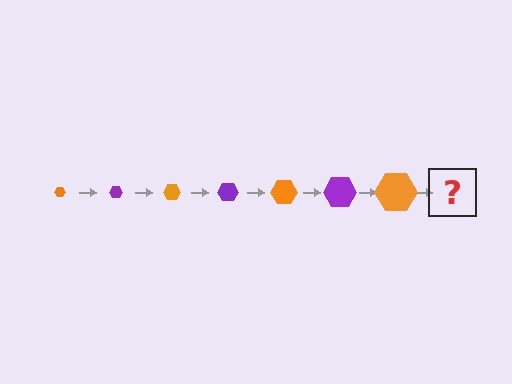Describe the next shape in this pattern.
It should be a purple hexagon, larger than the previous one.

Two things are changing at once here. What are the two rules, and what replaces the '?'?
The two rules are that the hexagon grows larger each step and the color cycles through orange and purple. The '?' should be a purple hexagon, larger than the previous one.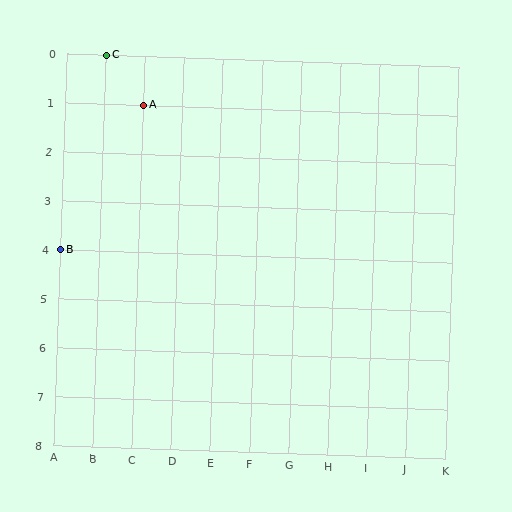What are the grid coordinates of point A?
Point A is at grid coordinates (C, 1).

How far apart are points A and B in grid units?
Points A and B are 2 columns and 3 rows apart (about 3.6 grid units diagonally).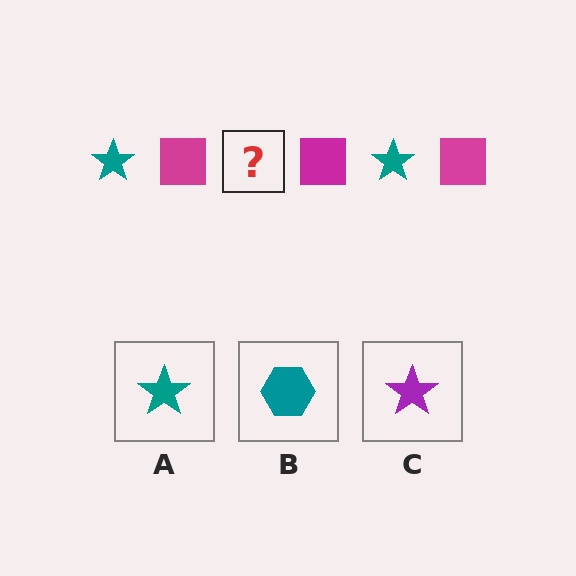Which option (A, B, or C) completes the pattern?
A.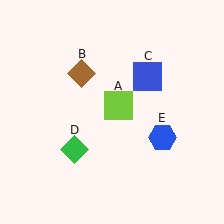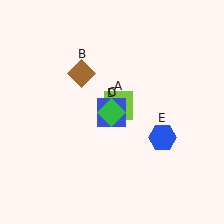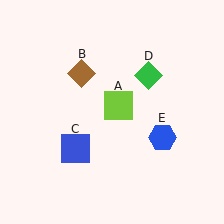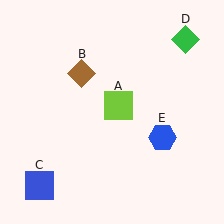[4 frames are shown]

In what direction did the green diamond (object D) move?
The green diamond (object D) moved up and to the right.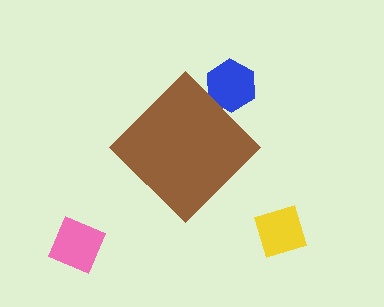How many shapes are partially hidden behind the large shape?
1 shape is partially hidden.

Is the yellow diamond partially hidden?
No, the yellow diamond is fully visible.